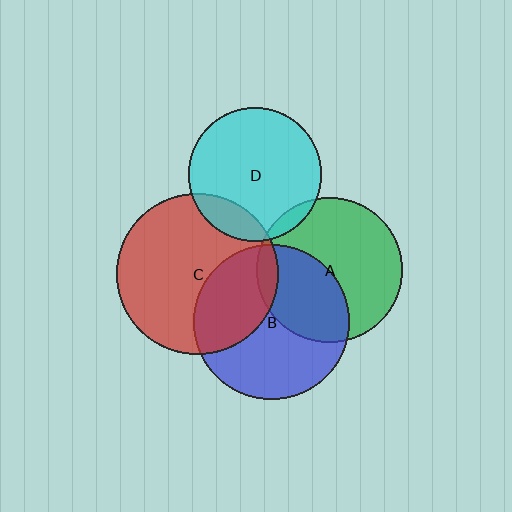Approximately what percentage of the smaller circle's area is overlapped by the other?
Approximately 40%.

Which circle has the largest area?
Circle C (red).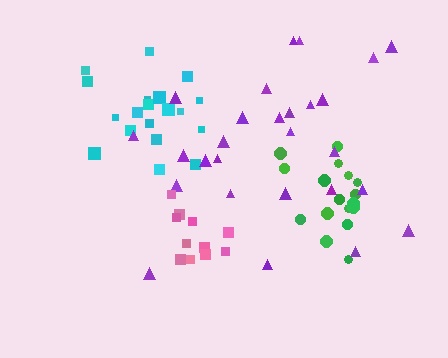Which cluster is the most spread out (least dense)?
Purple.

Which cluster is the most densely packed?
Green.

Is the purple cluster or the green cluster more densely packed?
Green.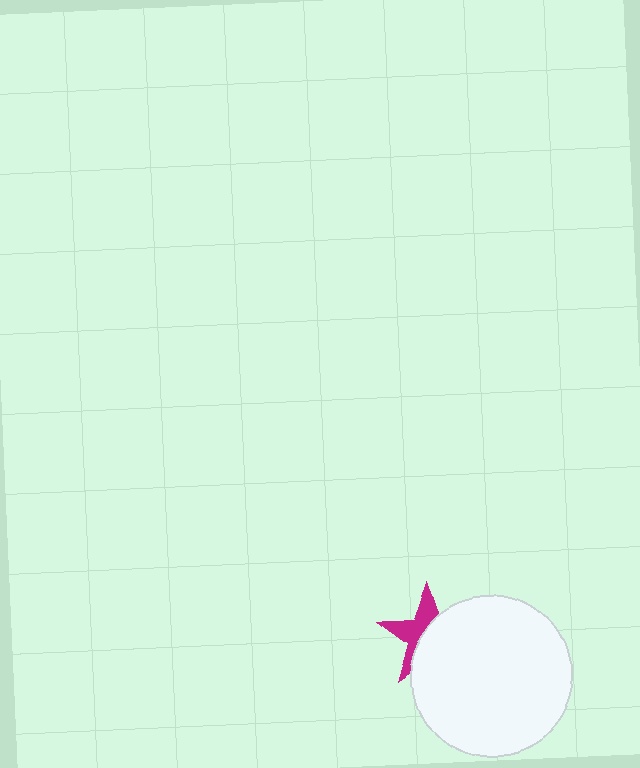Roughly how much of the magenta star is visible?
A small part of it is visible (roughly 44%).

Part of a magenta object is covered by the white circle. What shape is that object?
It is a star.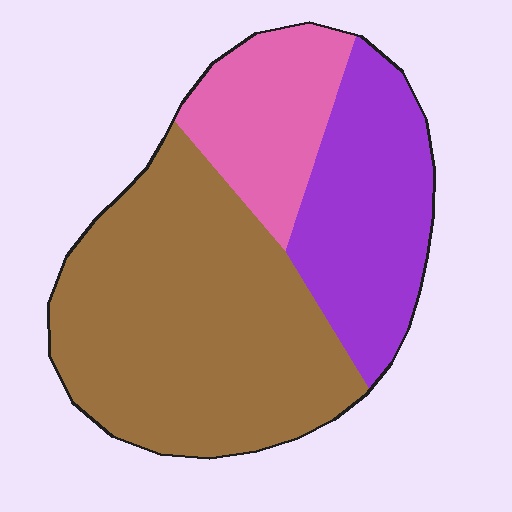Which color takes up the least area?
Pink, at roughly 20%.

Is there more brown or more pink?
Brown.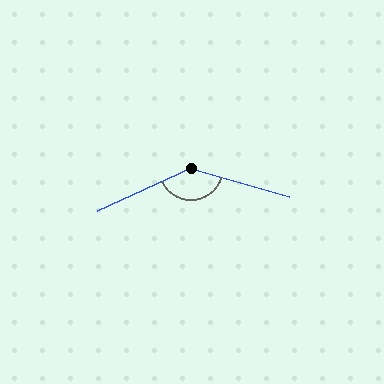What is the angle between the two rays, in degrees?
Approximately 139 degrees.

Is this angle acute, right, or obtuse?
It is obtuse.